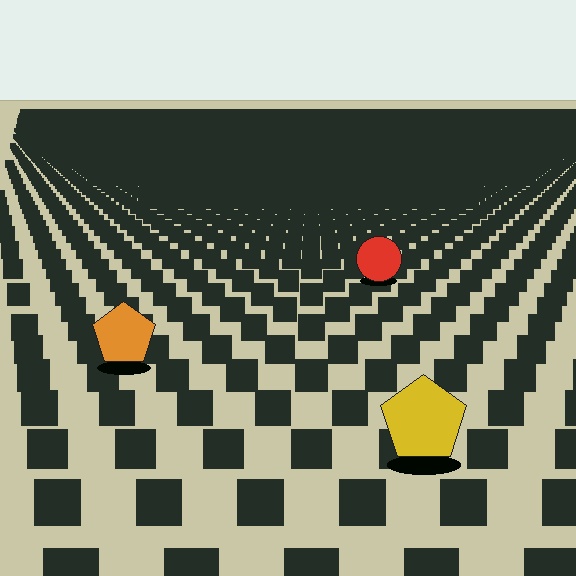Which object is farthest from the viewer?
The red circle is farthest from the viewer. It appears smaller and the ground texture around it is denser.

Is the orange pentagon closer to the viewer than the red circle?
Yes. The orange pentagon is closer — you can tell from the texture gradient: the ground texture is coarser near it.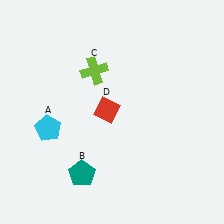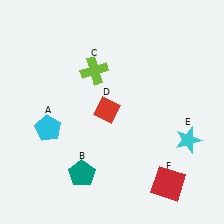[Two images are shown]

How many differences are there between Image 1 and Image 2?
There are 2 differences between the two images.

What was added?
A cyan star (E), a red square (F) were added in Image 2.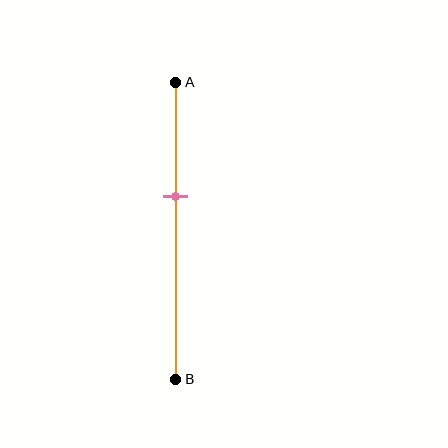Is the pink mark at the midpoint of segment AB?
No, the mark is at about 40% from A, not at the 50% midpoint.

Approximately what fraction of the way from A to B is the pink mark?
The pink mark is approximately 40% of the way from A to B.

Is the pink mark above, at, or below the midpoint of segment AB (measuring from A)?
The pink mark is above the midpoint of segment AB.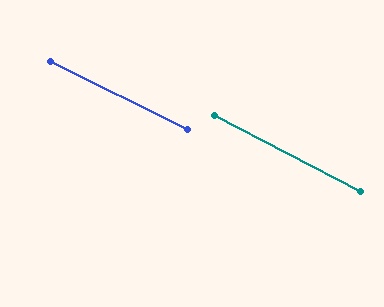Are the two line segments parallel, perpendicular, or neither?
Parallel — their directions differ by only 0.9°.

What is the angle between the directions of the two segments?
Approximately 1 degree.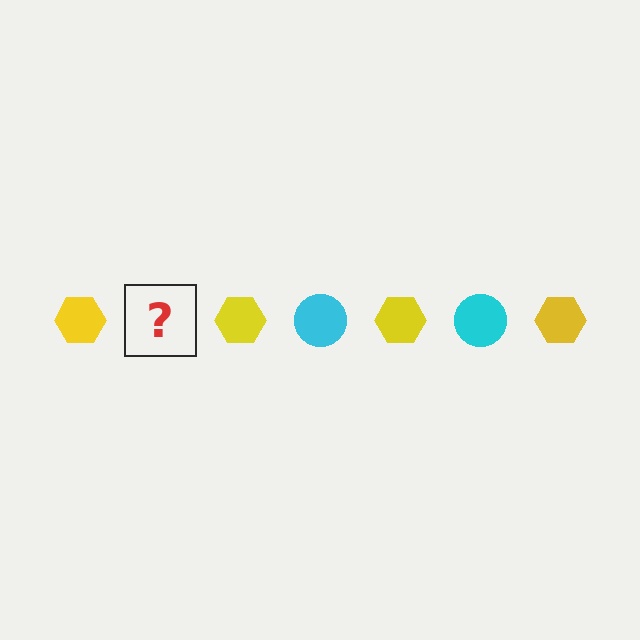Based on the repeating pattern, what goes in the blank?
The blank should be a cyan circle.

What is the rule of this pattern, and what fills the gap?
The rule is that the pattern alternates between yellow hexagon and cyan circle. The gap should be filled with a cyan circle.